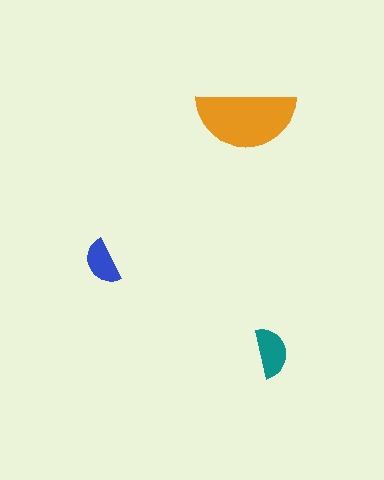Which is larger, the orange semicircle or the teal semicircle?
The orange one.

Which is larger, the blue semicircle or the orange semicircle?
The orange one.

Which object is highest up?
The orange semicircle is topmost.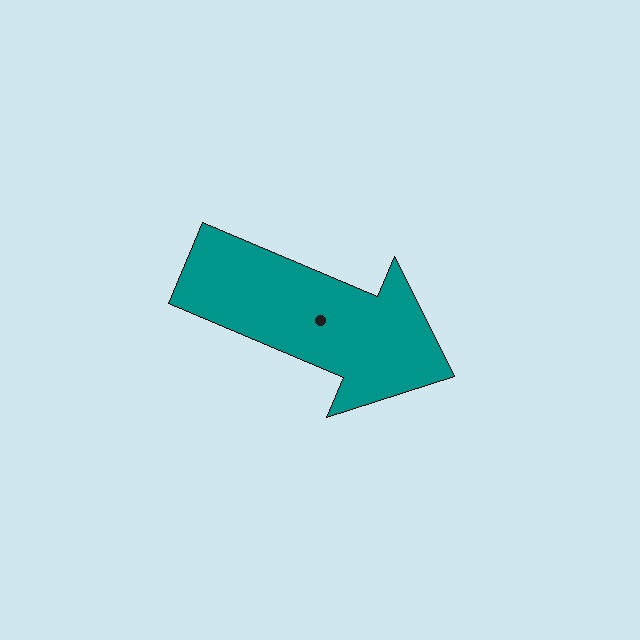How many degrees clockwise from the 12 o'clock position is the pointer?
Approximately 113 degrees.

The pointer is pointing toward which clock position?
Roughly 4 o'clock.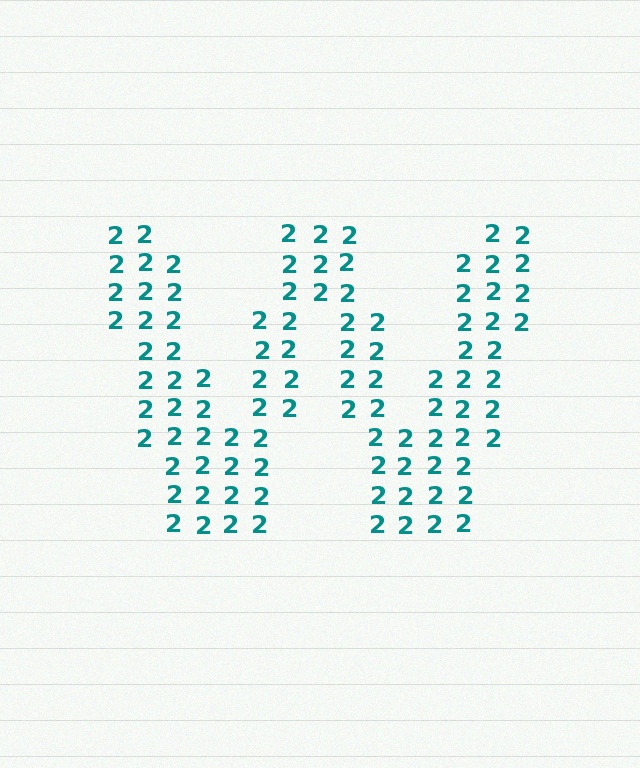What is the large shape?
The large shape is the letter W.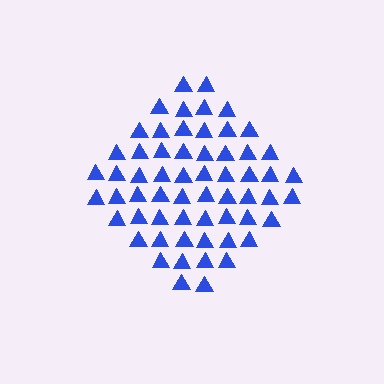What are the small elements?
The small elements are triangles.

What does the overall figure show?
The overall figure shows a diamond.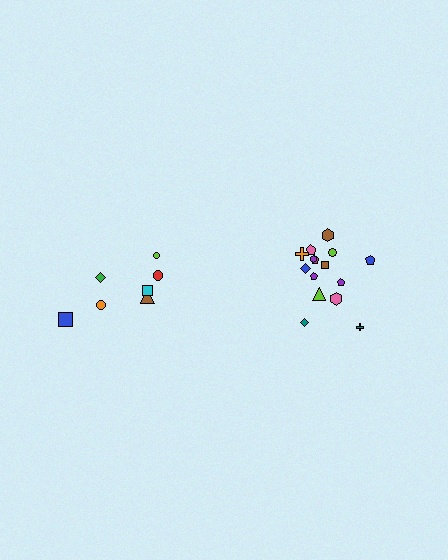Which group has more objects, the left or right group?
The right group.